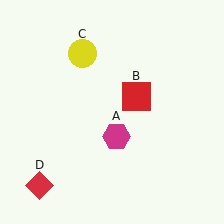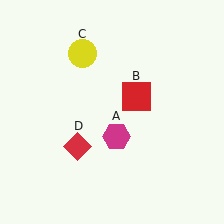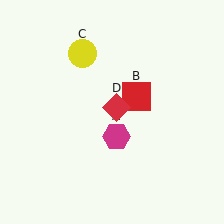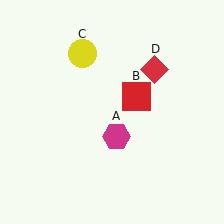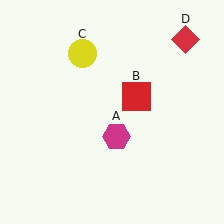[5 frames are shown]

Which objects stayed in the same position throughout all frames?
Magenta hexagon (object A) and red square (object B) and yellow circle (object C) remained stationary.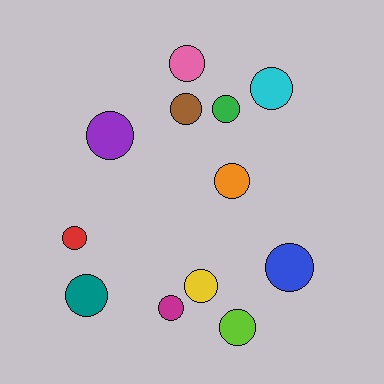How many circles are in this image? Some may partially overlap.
There are 12 circles.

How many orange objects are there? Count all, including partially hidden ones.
There is 1 orange object.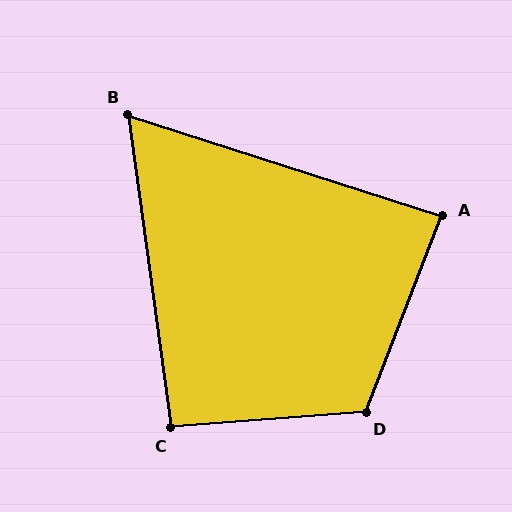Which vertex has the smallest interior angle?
B, at approximately 64 degrees.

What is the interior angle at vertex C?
Approximately 93 degrees (approximately right).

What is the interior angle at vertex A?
Approximately 87 degrees (approximately right).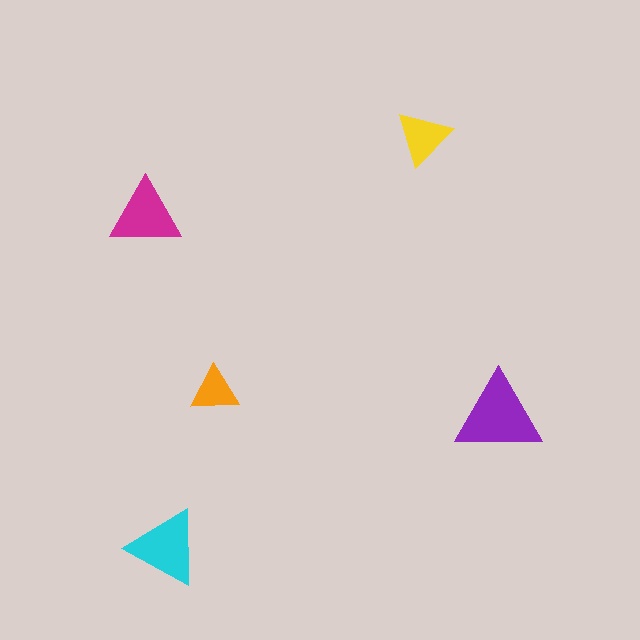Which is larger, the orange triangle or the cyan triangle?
The cyan one.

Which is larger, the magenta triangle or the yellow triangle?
The magenta one.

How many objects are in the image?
There are 5 objects in the image.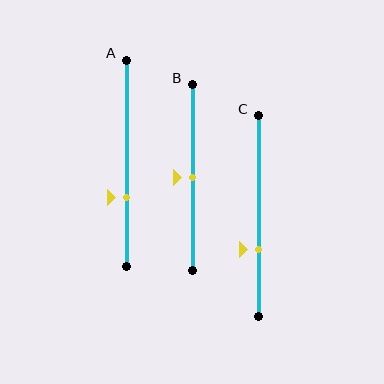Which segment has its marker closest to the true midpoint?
Segment B has its marker closest to the true midpoint.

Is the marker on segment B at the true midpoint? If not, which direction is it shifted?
Yes, the marker on segment B is at the true midpoint.